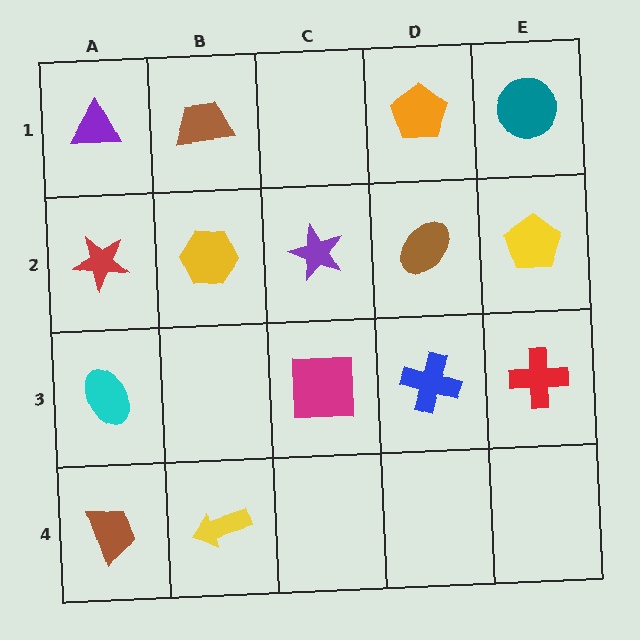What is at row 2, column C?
A purple star.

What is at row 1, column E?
A teal circle.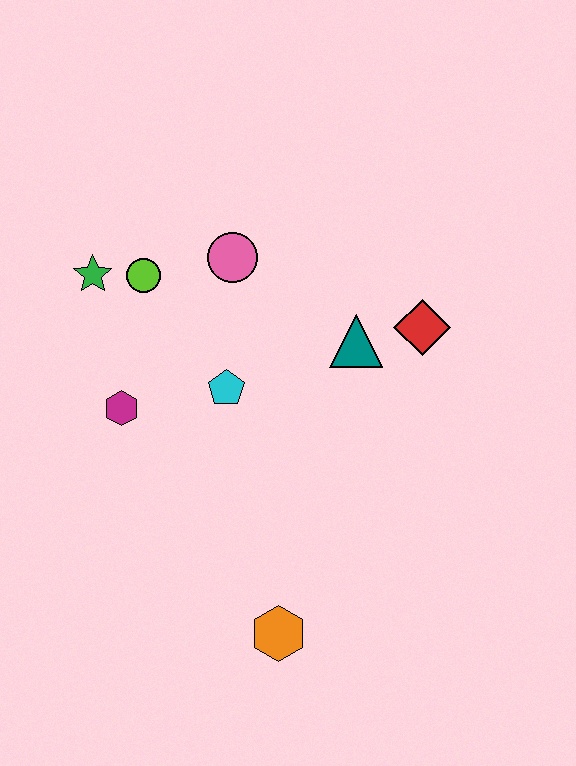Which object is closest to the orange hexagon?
The cyan pentagon is closest to the orange hexagon.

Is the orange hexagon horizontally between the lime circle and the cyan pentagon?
No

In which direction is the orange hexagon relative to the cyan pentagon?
The orange hexagon is below the cyan pentagon.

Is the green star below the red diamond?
No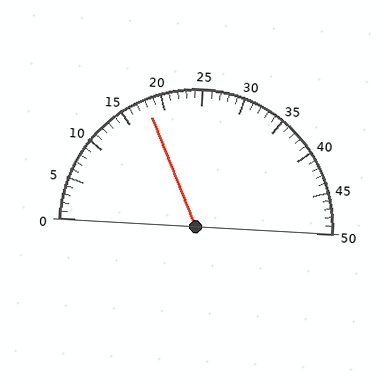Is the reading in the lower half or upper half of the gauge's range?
The reading is in the lower half of the range (0 to 50).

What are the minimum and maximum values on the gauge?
The gauge ranges from 0 to 50.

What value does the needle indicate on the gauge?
The needle indicates approximately 18.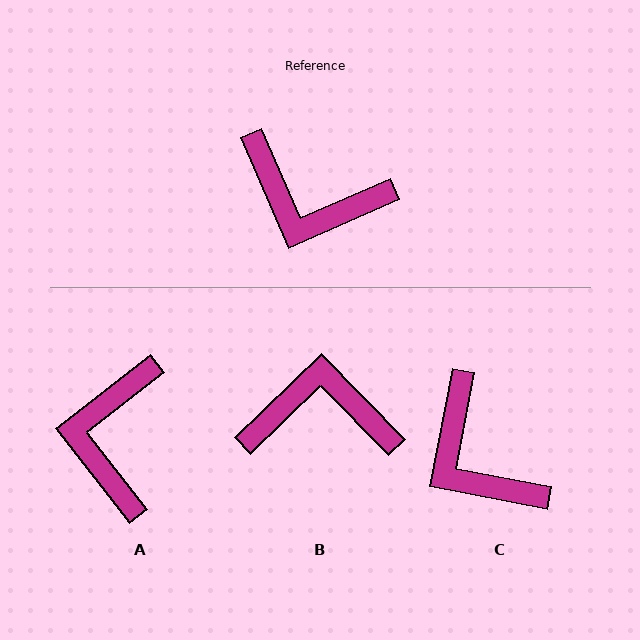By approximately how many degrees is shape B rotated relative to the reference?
Approximately 159 degrees clockwise.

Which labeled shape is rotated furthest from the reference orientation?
B, about 159 degrees away.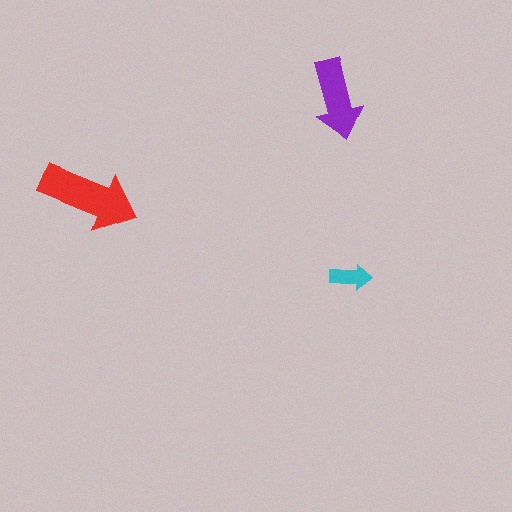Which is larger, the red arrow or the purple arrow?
The red one.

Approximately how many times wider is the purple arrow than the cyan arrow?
About 2 times wider.